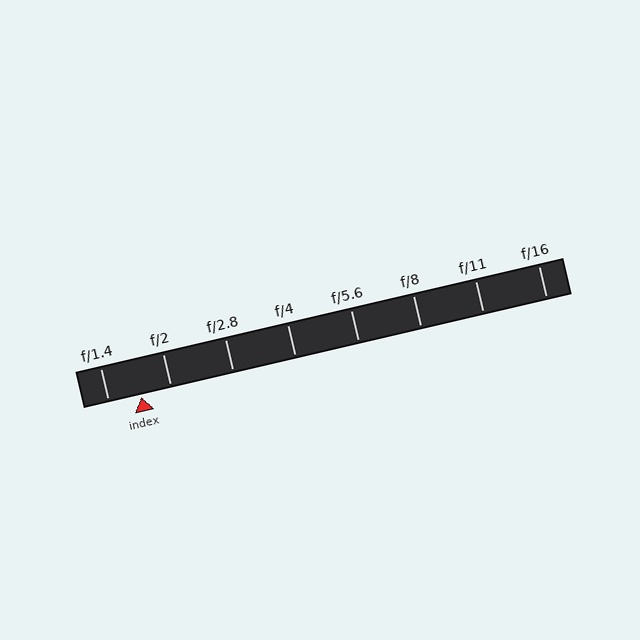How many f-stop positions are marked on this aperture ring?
There are 8 f-stop positions marked.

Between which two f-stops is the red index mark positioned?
The index mark is between f/1.4 and f/2.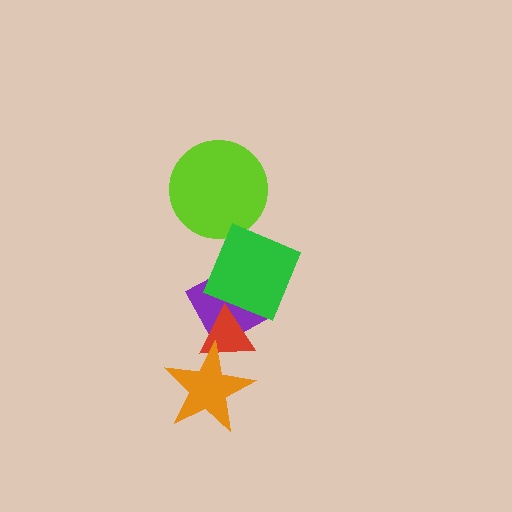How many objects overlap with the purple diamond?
2 objects overlap with the purple diamond.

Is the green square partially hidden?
No, no other shape covers it.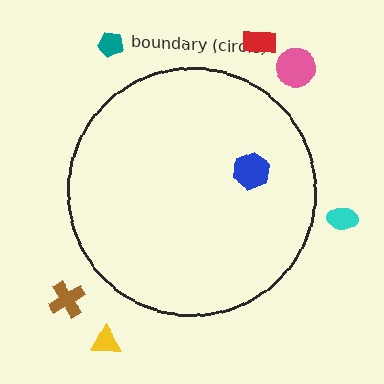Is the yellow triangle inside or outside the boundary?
Outside.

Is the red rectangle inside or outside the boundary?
Outside.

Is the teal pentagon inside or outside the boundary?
Outside.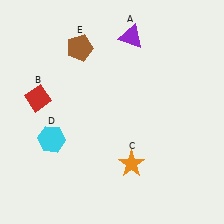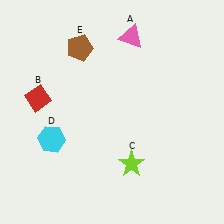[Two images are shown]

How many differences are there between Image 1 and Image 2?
There are 2 differences between the two images.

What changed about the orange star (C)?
In Image 1, C is orange. In Image 2, it changed to lime.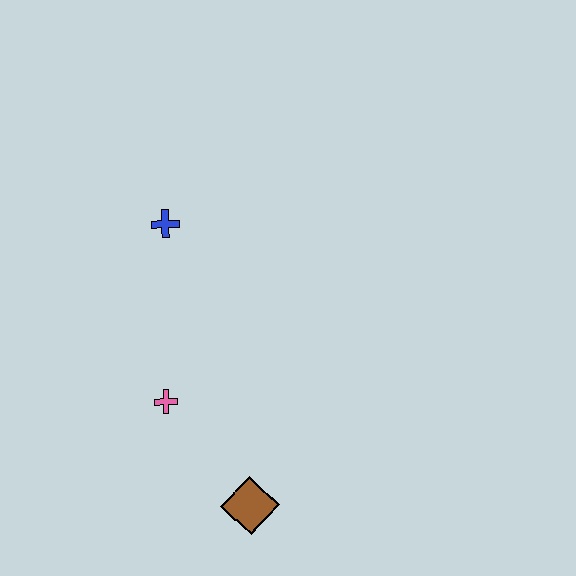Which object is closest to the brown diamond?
The pink cross is closest to the brown diamond.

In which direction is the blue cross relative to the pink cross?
The blue cross is above the pink cross.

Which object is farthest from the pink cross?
The blue cross is farthest from the pink cross.